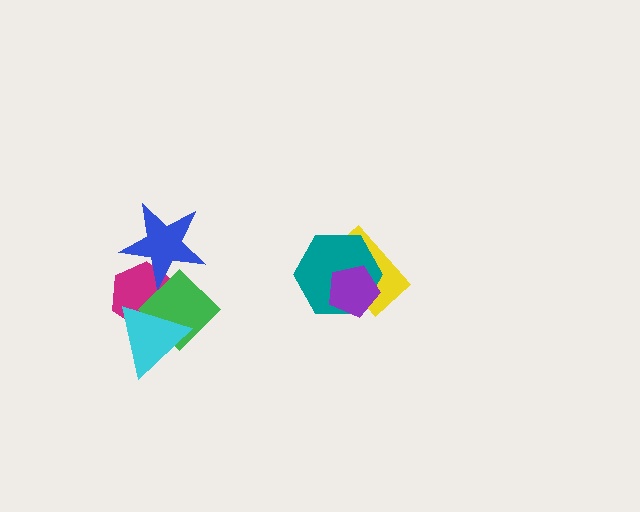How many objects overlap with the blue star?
2 objects overlap with the blue star.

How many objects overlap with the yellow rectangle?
2 objects overlap with the yellow rectangle.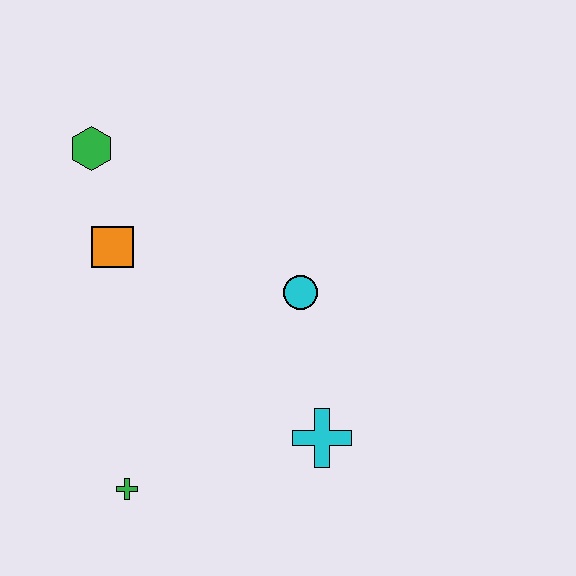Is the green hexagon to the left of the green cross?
Yes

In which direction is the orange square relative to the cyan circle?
The orange square is to the left of the cyan circle.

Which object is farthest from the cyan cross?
The green hexagon is farthest from the cyan cross.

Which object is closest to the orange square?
The green hexagon is closest to the orange square.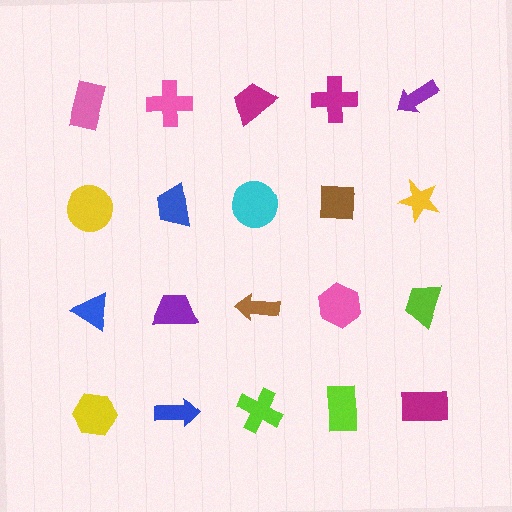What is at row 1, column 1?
A pink rectangle.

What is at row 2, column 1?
A yellow circle.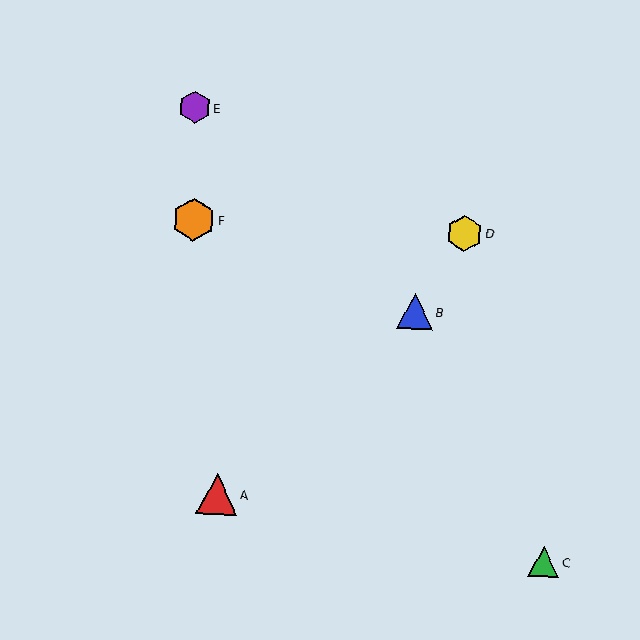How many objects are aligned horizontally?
2 objects (D, F) are aligned horizontally.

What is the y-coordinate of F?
Object F is at y≈220.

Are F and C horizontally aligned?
No, F is at y≈220 and C is at y≈562.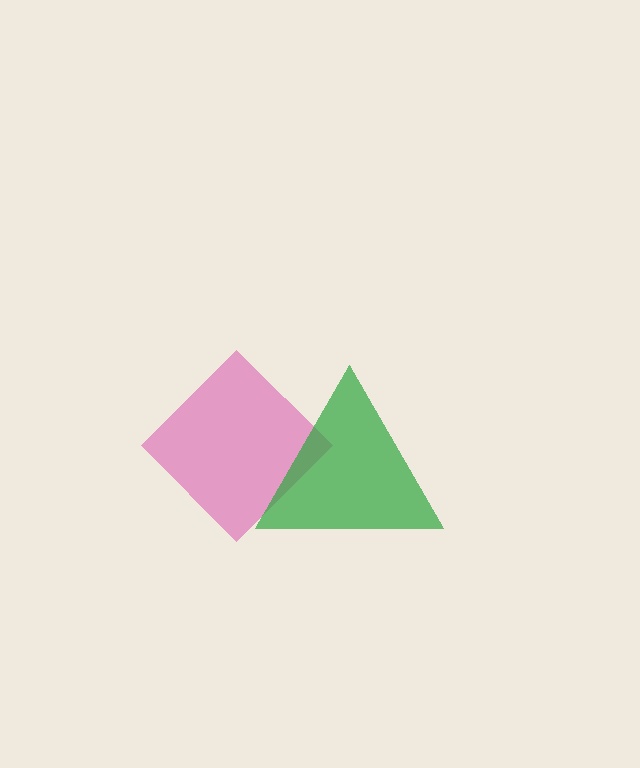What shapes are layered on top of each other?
The layered shapes are: a pink diamond, a green triangle.